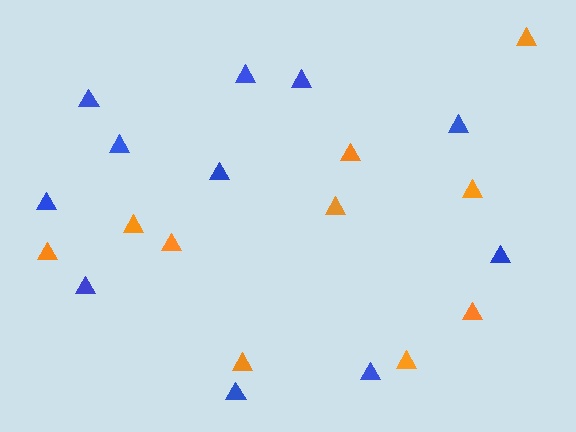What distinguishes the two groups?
There are 2 groups: one group of orange triangles (10) and one group of blue triangles (11).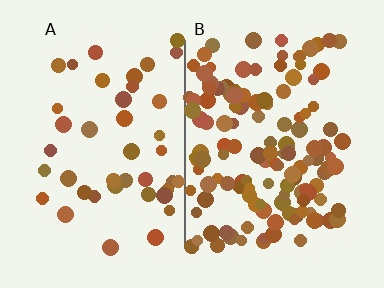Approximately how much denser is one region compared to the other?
Approximately 3.2× — region B over region A.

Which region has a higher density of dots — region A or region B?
B (the right).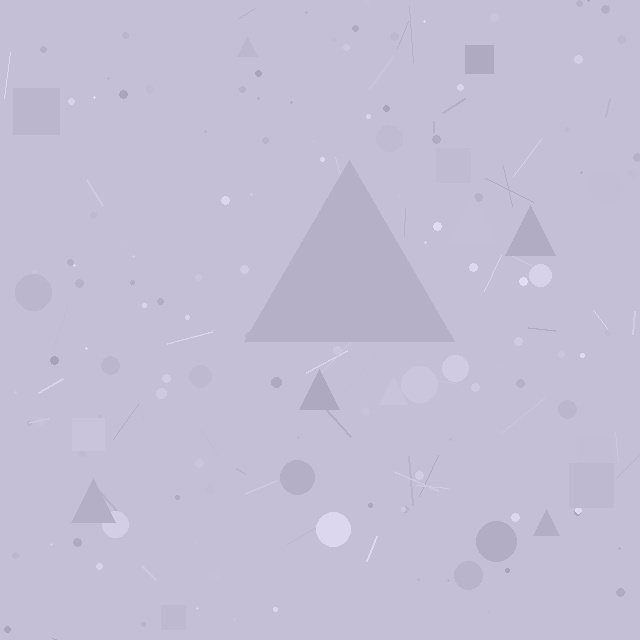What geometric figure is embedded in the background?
A triangle is embedded in the background.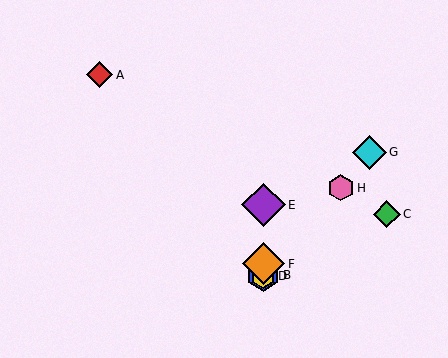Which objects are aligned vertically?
Objects B, D, E, F are aligned vertically.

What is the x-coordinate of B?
Object B is at x≈263.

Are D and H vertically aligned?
No, D is at x≈263 and H is at x≈341.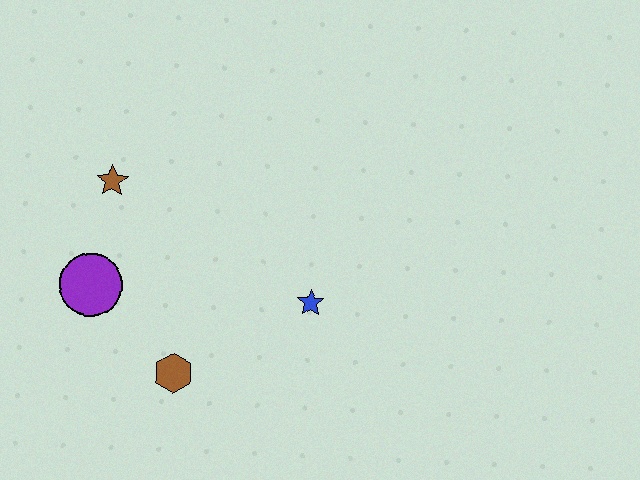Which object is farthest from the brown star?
The blue star is farthest from the brown star.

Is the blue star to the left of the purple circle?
No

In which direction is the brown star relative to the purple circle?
The brown star is above the purple circle.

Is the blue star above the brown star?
No